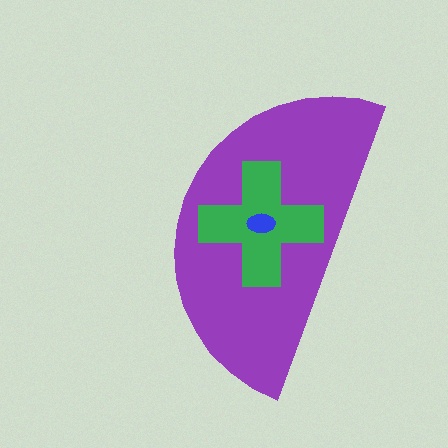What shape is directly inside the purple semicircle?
The green cross.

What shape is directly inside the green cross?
The blue ellipse.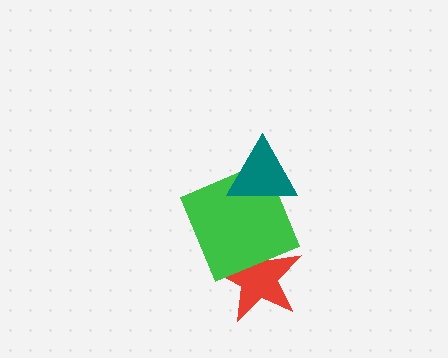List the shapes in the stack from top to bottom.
From top to bottom: the teal triangle, the green square, the red star.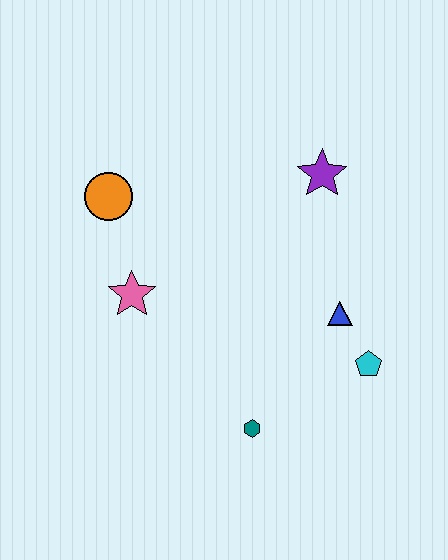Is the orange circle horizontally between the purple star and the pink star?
No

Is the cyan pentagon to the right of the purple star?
Yes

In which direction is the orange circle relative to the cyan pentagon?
The orange circle is to the left of the cyan pentagon.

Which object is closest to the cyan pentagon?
The blue triangle is closest to the cyan pentagon.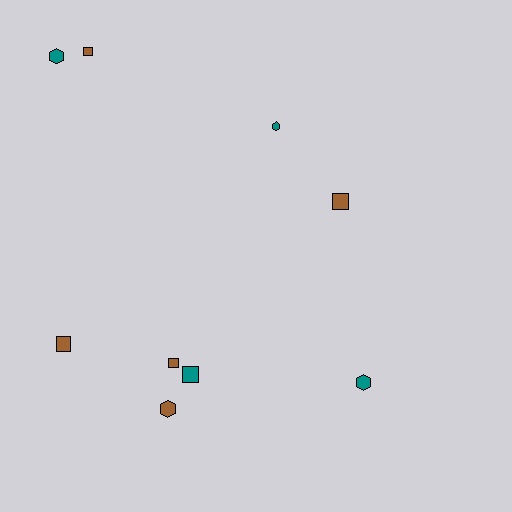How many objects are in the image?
There are 9 objects.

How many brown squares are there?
There are 4 brown squares.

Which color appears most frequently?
Brown, with 5 objects.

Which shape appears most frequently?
Square, with 5 objects.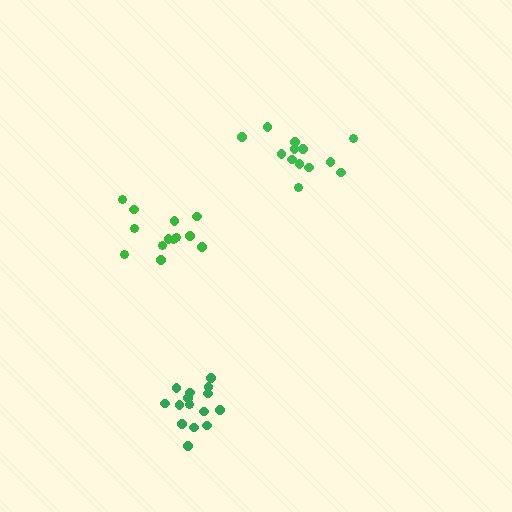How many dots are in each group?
Group 1: 13 dots, Group 2: 13 dots, Group 3: 15 dots (41 total).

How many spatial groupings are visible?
There are 3 spatial groupings.